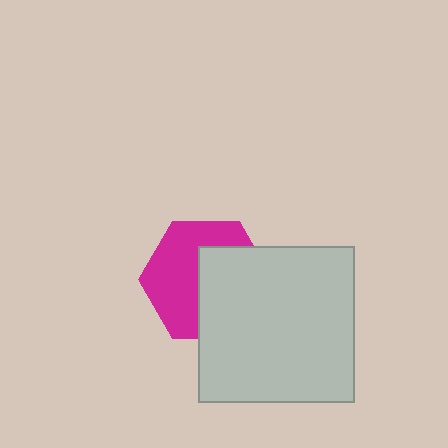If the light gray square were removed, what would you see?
You would see the complete magenta hexagon.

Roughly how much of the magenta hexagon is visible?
About half of it is visible (roughly 52%).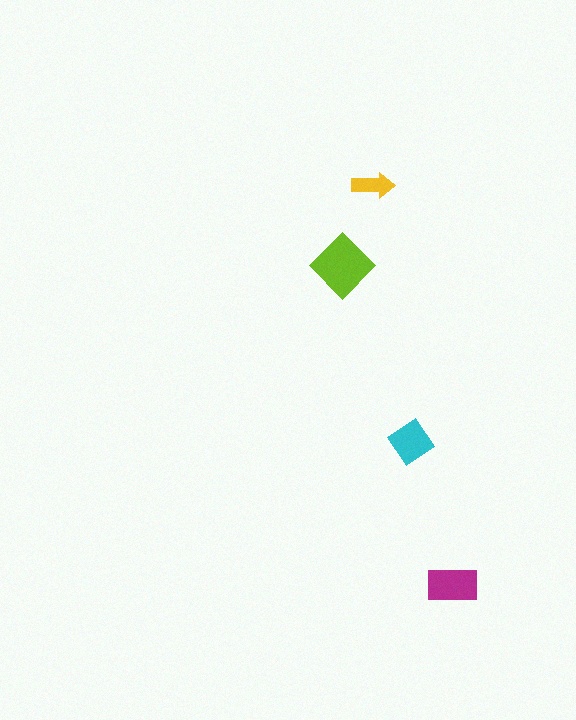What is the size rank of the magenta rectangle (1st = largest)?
2nd.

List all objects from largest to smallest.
The lime diamond, the magenta rectangle, the cyan diamond, the yellow arrow.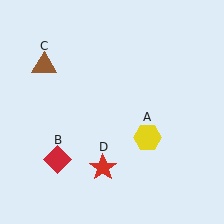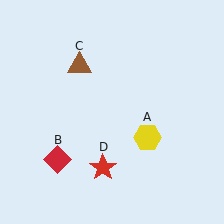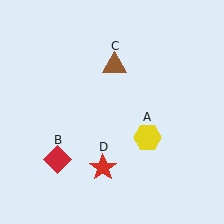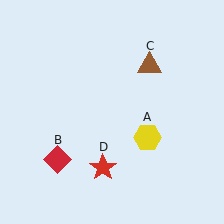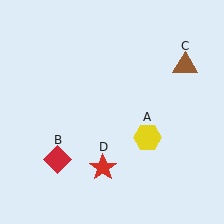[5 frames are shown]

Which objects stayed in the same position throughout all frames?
Yellow hexagon (object A) and red diamond (object B) and red star (object D) remained stationary.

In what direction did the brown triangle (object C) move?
The brown triangle (object C) moved right.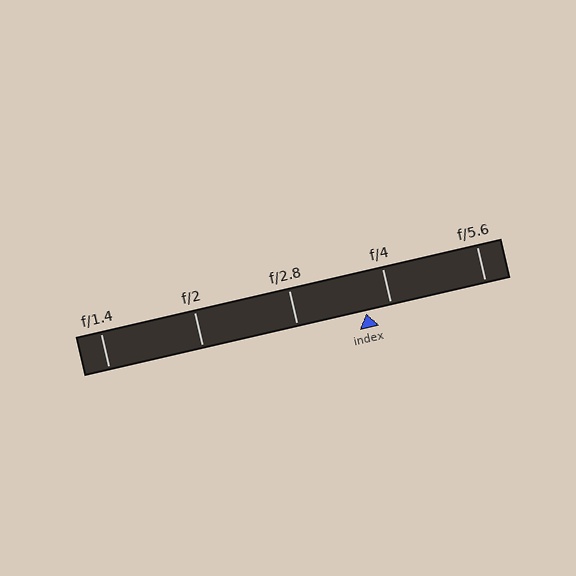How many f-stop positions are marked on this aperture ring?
There are 5 f-stop positions marked.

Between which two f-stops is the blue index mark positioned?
The index mark is between f/2.8 and f/4.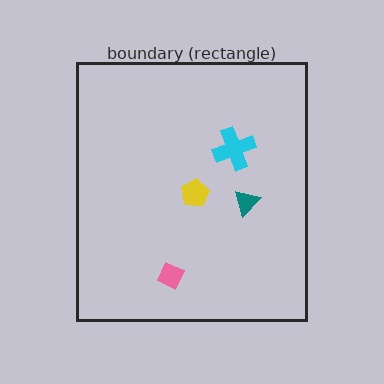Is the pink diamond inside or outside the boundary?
Inside.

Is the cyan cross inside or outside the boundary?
Inside.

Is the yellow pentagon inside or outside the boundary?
Inside.